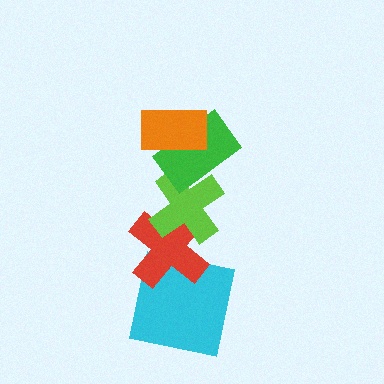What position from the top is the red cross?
The red cross is 4th from the top.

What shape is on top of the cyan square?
The red cross is on top of the cyan square.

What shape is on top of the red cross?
The lime cross is on top of the red cross.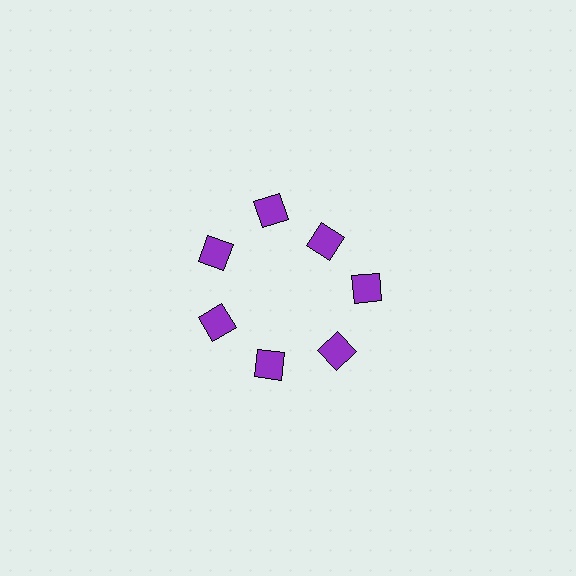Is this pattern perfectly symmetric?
No. The 7 purple diamonds are arranged in a ring, but one element near the 1 o'clock position is pulled inward toward the center, breaking the 7-fold rotational symmetry.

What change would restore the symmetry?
The symmetry would be restored by moving it outward, back onto the ring so that all 7 diamonds sit at equal angles and equal distance from the center.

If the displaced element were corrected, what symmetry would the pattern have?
It would have 7-fold rotational symmetry — the pattern would map onto itself every 51 degrees.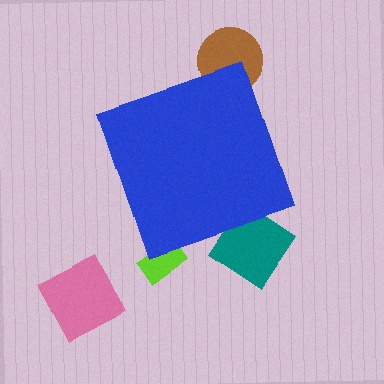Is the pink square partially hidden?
No, the pink square is fully visible.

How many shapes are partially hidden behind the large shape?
3 shapes are partially hidden.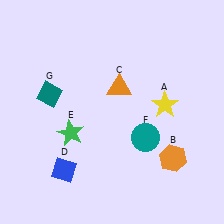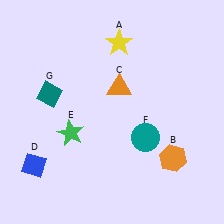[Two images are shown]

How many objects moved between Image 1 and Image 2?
2 objects moved between the two images.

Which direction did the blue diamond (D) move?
The blue diamond (D) moved left.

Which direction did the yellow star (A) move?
The yellow star (A) moved up.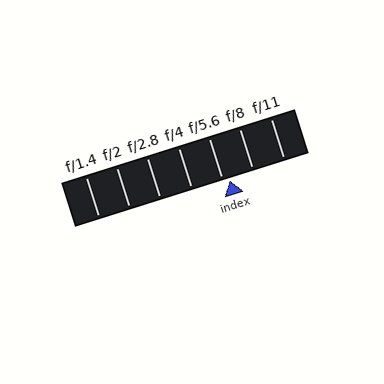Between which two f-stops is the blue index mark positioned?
The index mark is between f/5.6 and f/8.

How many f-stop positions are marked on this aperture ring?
There are 7 f-stop positions marked.